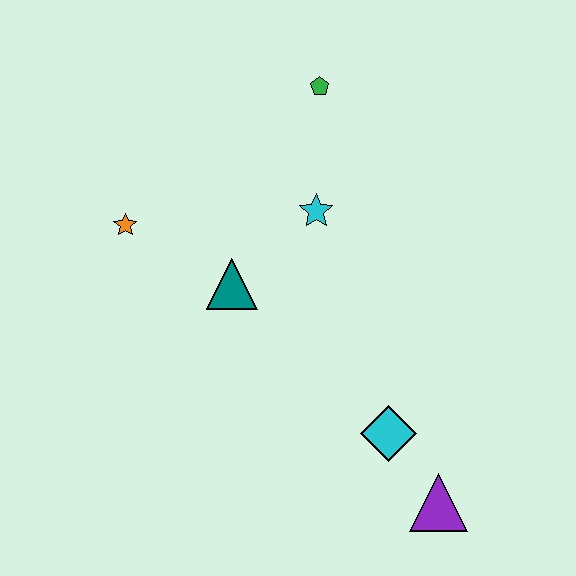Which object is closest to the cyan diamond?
The purple triangle is closest to the cyan diamond.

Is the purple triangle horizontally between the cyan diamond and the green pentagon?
No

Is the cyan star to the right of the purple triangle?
No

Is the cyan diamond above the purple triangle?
Yes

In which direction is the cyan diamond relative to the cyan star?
The cyan diamond is below the cyan star.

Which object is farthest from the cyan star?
The purple triangle is farthest from the cyan star.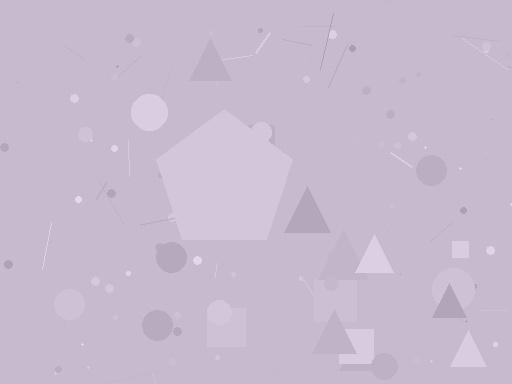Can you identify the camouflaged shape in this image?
The camouflaged shape is a pentagon.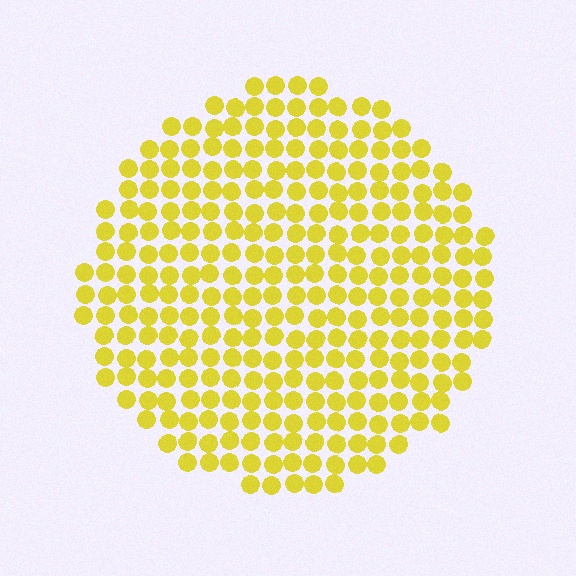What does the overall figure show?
The overall figure shows a circle.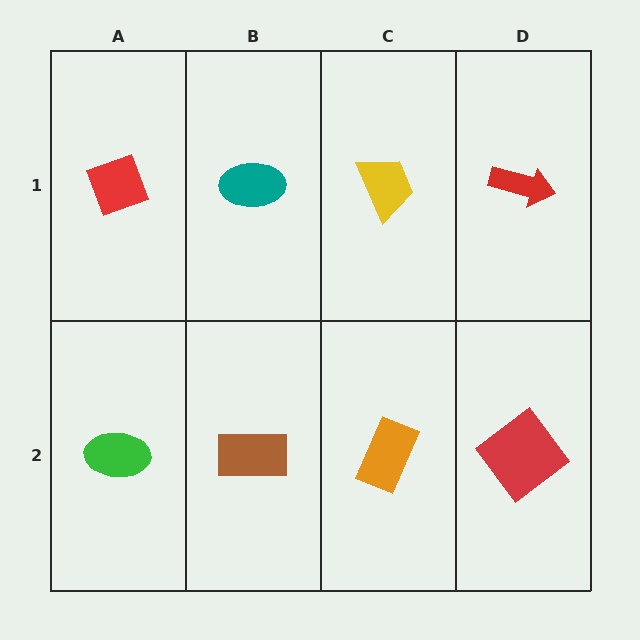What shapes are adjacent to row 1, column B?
A brown rectangle (row 2, column B), a red diamond (row 1, column A), a yellow trapezoid (row 1, column C).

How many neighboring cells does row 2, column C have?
3.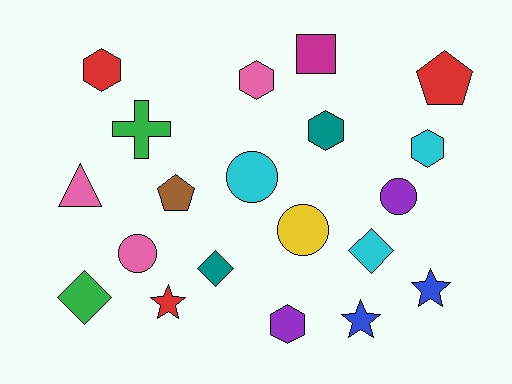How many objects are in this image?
There are 20 objects.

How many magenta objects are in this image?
There is 1 magenta object.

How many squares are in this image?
There is 1 square.